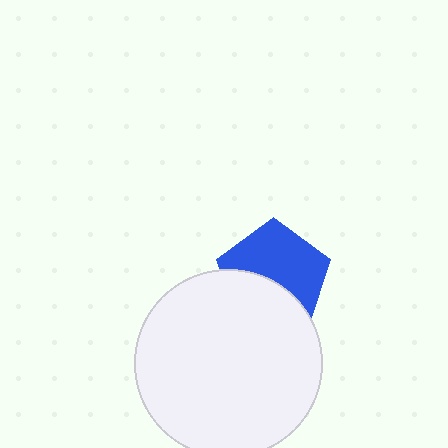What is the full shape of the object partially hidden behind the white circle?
The partially hidden object is a blue pentagon.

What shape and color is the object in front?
The object in front is a white circle.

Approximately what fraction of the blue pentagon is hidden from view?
Roughly 42% of the blue pentagon is hidden behind the white circle.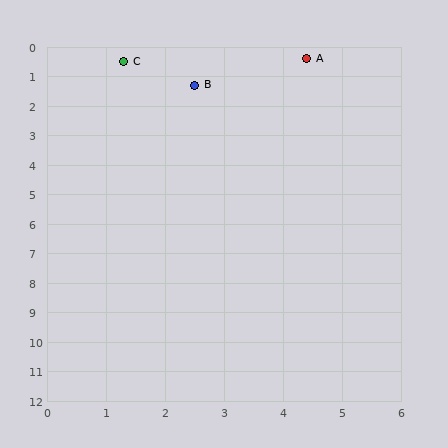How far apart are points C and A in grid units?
Points C and A are about 3.1 grid units apart.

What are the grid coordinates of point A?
Point A is at approximately (4.4, 0.4).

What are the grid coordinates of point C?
Point C is at approximately (1.3, 0.5).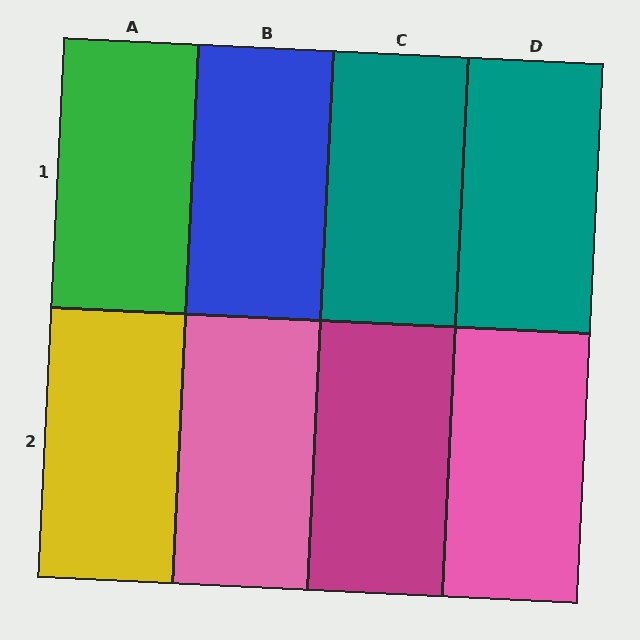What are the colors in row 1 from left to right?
Green, blue, teal, teal.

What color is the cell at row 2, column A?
Yellow.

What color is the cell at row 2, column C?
Magenta.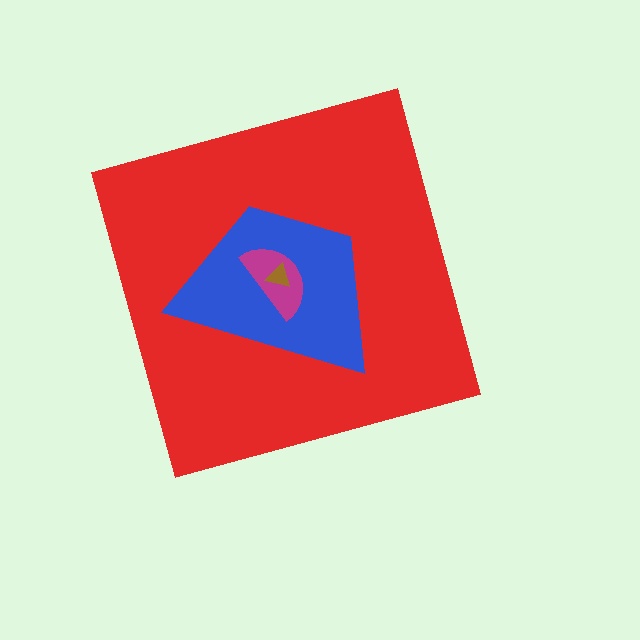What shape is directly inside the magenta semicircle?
The brown triangle.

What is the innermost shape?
The brown triangle.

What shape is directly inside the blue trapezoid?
The magenta semicircle.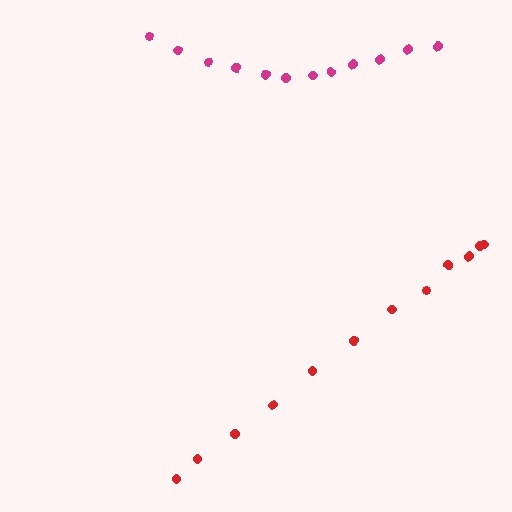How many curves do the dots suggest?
There are 2 distinct paths.